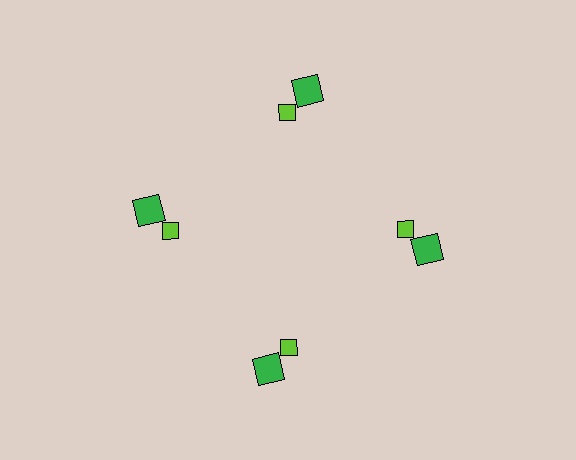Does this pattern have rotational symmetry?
Yes, this pattern has 4-fold rotational symmetry. It looks the same after rotating 90 degrees around the center.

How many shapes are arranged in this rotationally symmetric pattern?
There are 8 shapes, arranged in 4 groups of 2.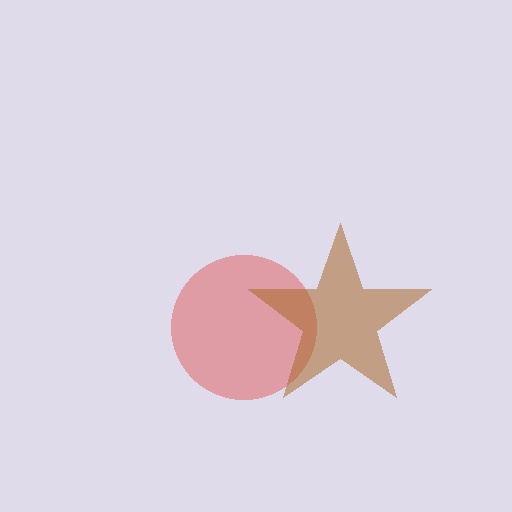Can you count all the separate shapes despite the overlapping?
Yes, there are 2 separate shapes.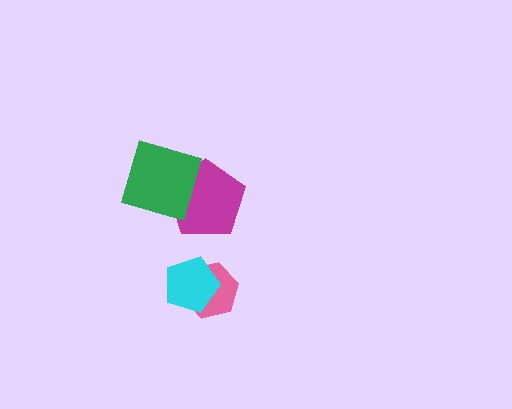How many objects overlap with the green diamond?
1 object overlaps with the green diamond.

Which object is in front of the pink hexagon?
The cyan pentagon is in front of the pink hexagon.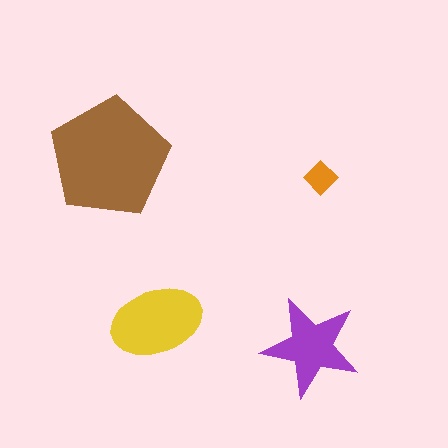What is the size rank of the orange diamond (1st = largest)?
4th.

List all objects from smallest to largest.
The orange diamond, the purple star, the yellow ellipse, the brown pentagon.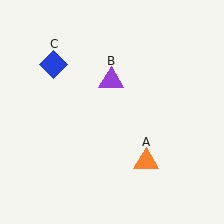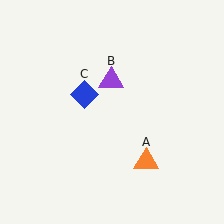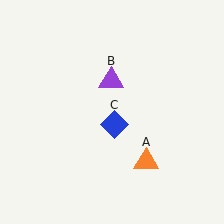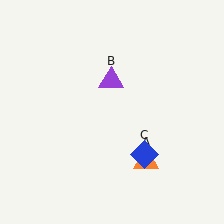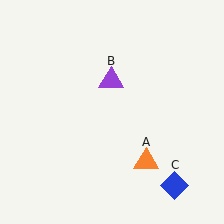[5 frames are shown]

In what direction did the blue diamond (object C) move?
The blue diamond (object C) moved down and to the right.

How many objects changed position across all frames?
1 object changed position: blue diamond (object C).